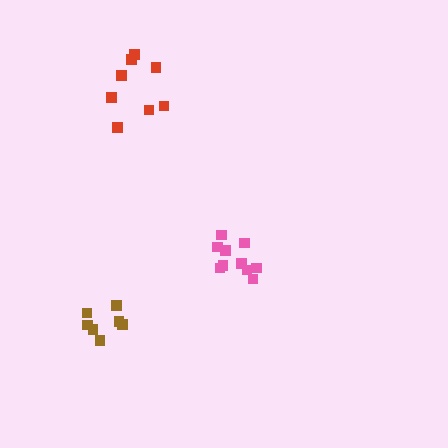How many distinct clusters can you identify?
There are 3 distinct clusters.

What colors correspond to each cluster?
The clusters are colored: pink, brown, red.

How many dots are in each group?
Group 1: 10 dots, Group 2: 7 dots, Group 3: 8 dots (25 total).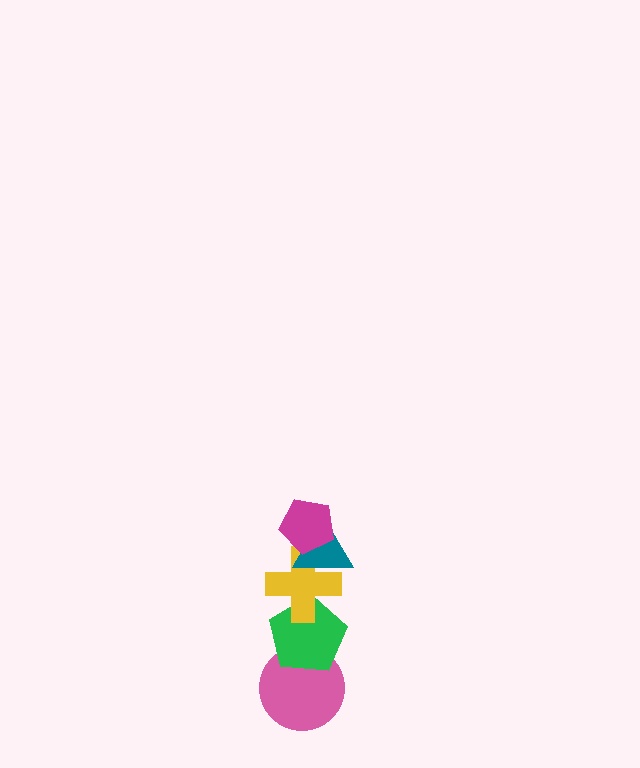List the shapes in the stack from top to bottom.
From top to bottom: the magenta pentagon, the teal triangle, the yellow cross, the green pentagon, the pink circle.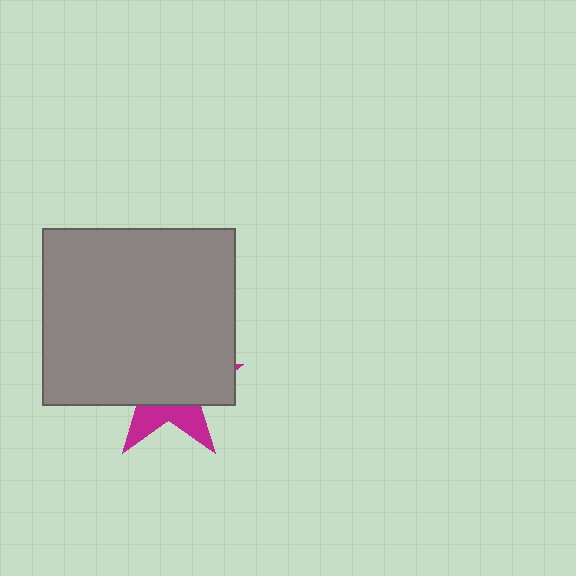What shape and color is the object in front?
The object in front is a gray rectangle.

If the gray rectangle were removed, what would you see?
You would see the complete magenta star.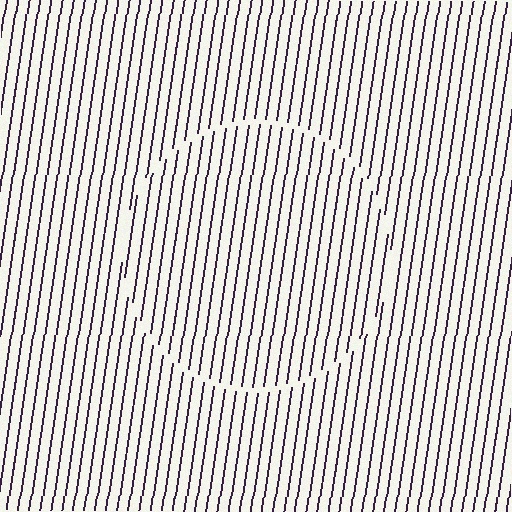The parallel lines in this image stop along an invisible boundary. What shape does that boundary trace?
An illusory circle. The interior of the shape contains the same grating, shifted by half a period — the contour is defined by the phase discontinuity where line-ends from the inner and outer gratings abut.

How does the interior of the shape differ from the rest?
The interior of the shape contains the same grating, shifted by half a period — the contour is defined by the phase discontinuity where line-ends from the inner and outer gratings abut.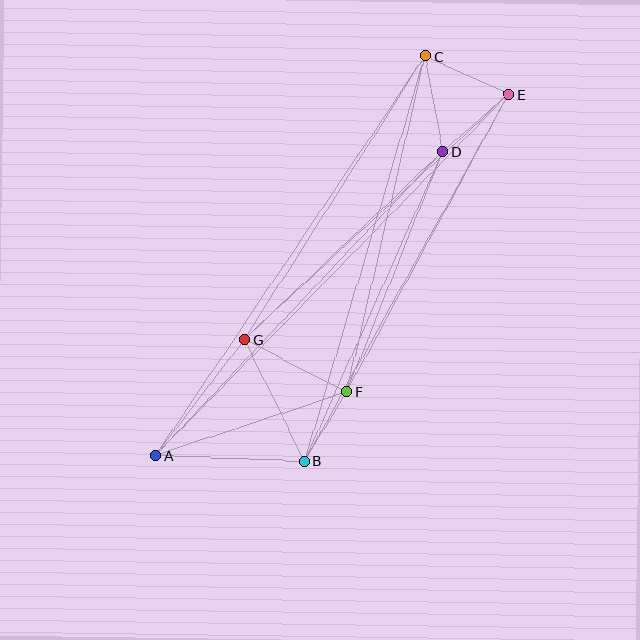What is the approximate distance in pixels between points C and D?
The distance between C and D is approximately 97 pixels.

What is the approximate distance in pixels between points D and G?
The distance between D and G is approximately 274 pixels.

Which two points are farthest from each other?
Points A and E are farthest from each other.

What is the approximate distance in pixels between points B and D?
The distance between B and D is approximately 339 pixels.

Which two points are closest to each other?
Points B and F are closest to each other.